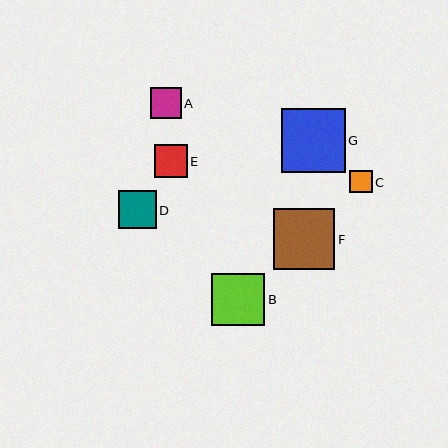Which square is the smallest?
Square C is the smallest with a size of approximately 22 pixels.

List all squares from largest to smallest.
From largest to smallest: G, F, B, D, E, A, C.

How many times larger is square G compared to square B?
Square G is approximately 1.2 times the size of square B.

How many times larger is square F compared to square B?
Square F is approximately 1.2 times the size of square B.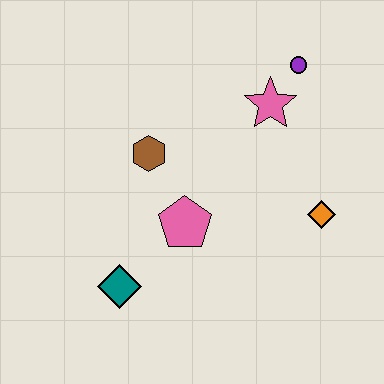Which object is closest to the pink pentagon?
The brown hexagon is closest to the pink pentagon.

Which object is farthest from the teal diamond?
The purple circle is farthest from the teal diamond.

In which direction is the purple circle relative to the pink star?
The purple circle is above the pink star.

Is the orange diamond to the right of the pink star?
Yes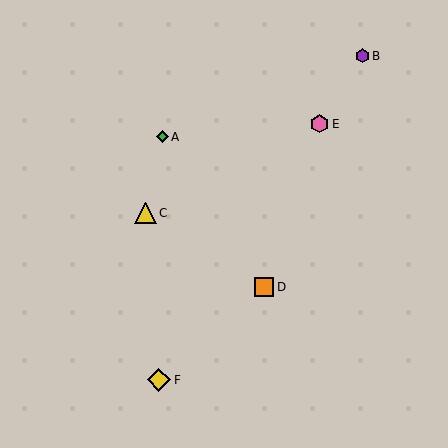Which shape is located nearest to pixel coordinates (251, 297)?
The orange square (labeled D) at (264, 287) is nearest to that location.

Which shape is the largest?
The yellow diamond (labeled F) is the largest.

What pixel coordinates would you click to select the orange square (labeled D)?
Click at (264, 287) to select the orange square D.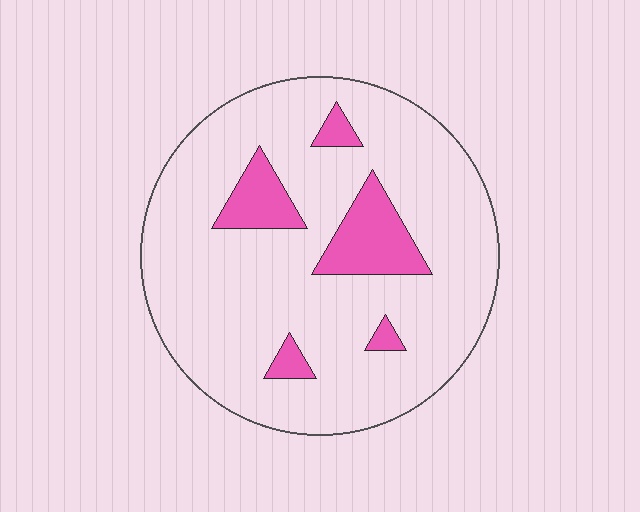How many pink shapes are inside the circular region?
5.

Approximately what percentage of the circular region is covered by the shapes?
Approximately 15%.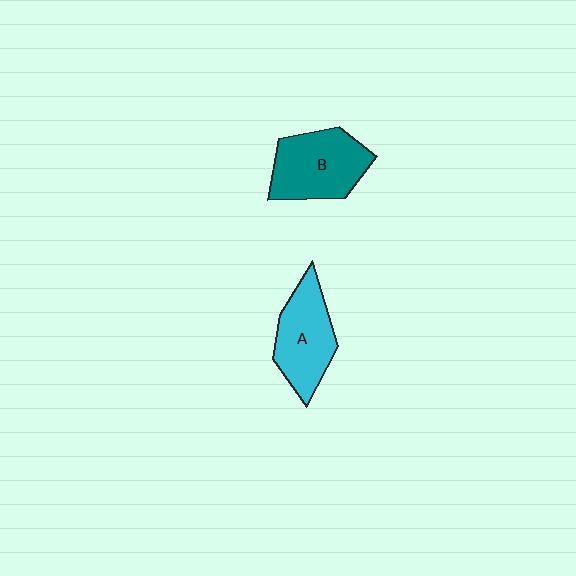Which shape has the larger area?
Shape B (teal).